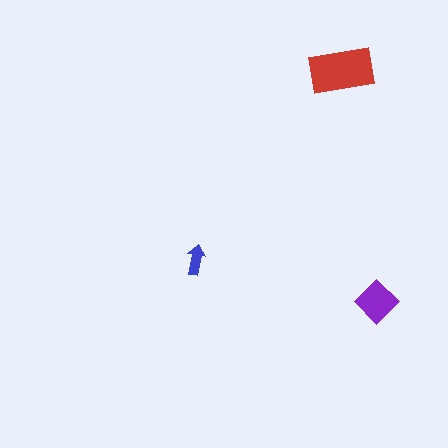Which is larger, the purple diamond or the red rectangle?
The red rectangle.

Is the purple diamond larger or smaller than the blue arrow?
Larger.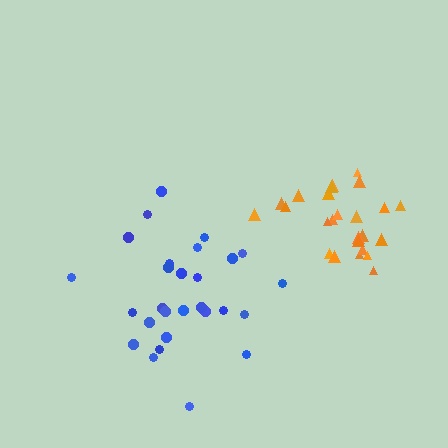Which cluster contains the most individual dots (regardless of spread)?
Blue (28).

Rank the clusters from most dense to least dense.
orange, blue.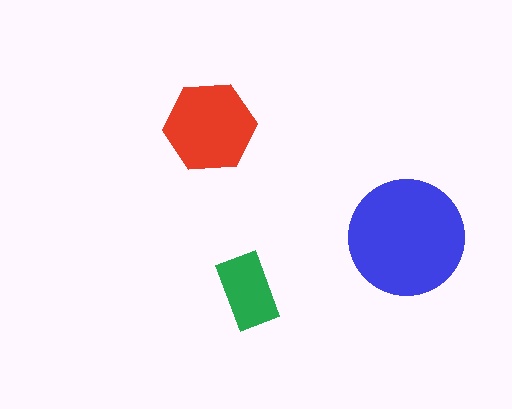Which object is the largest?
The blue circle.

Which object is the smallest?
The green rectangle.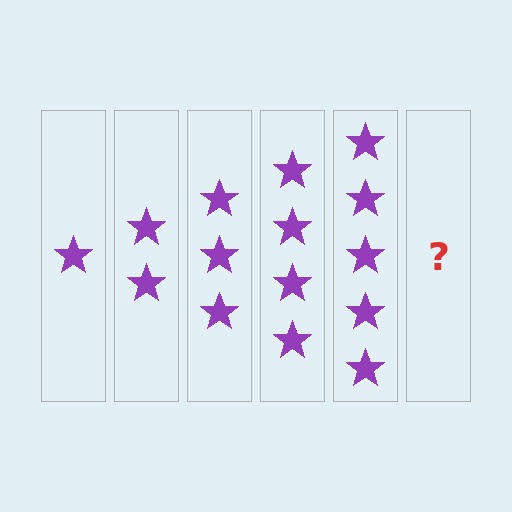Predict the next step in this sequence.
The next step is 6 stars.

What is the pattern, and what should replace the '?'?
The pattern is that each step adds one more star. The '?' should be 6 stars.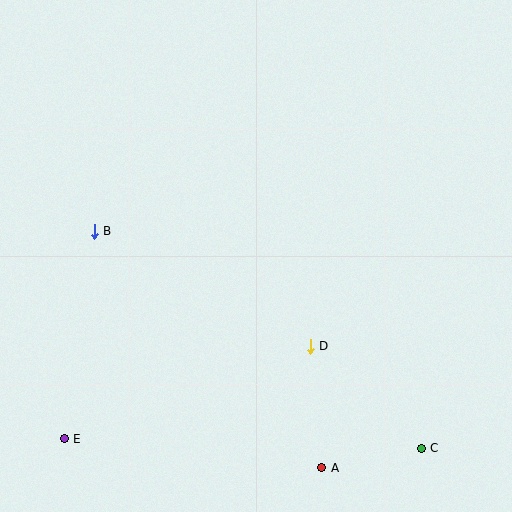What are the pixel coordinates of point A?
Point A is at (322, 468).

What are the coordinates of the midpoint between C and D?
The midpoint between C and D is at (366, 397).